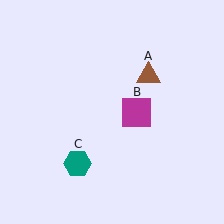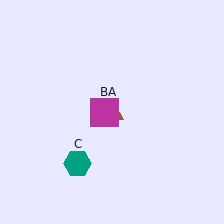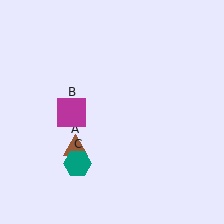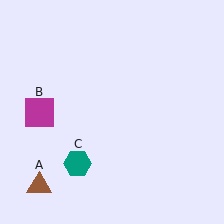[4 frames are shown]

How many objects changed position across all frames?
2 objects changed position: brown triangle (object A), magenta square (object B).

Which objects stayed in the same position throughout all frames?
Teal hexagon (object C) remained stationary.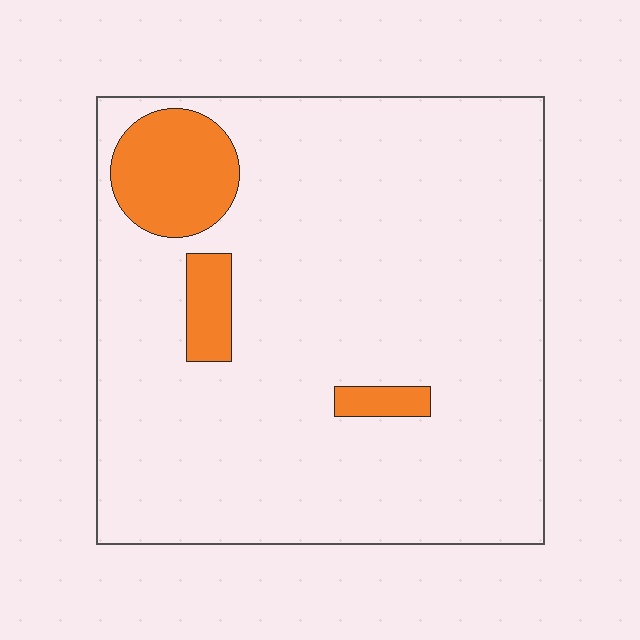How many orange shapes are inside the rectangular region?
3.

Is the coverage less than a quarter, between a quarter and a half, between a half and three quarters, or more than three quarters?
Less than a quarter.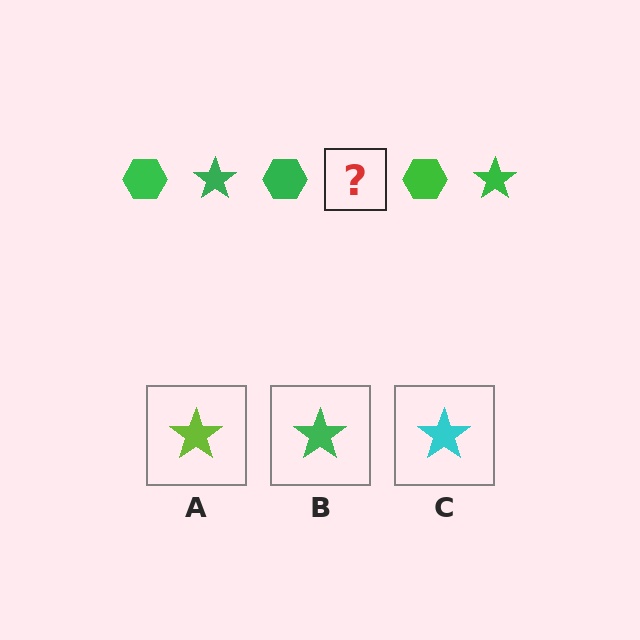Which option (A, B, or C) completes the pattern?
B.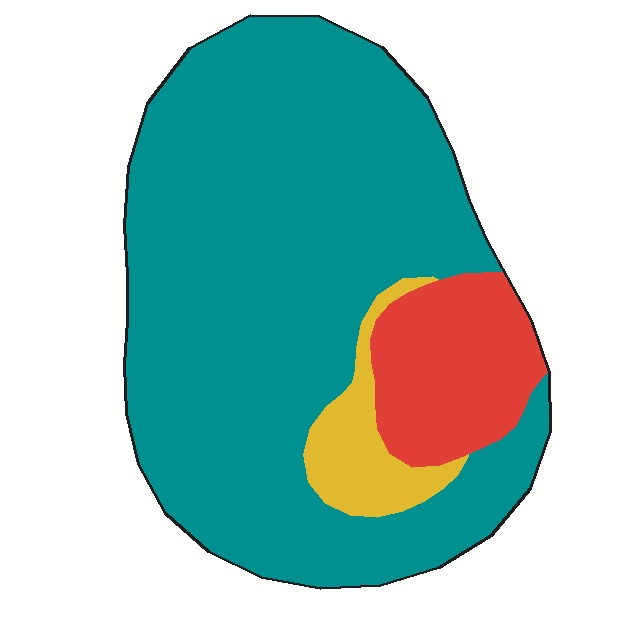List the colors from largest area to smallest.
From largest to smallest: teal, red, yellow.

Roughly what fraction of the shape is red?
Red takes up less than a quarter of the shape.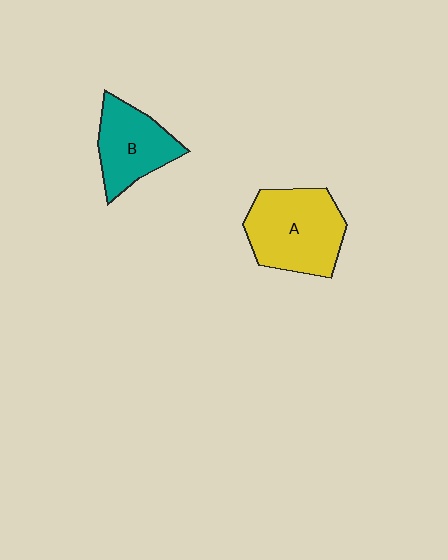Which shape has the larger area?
Shape A (yellow).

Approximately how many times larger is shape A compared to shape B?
Approximately 1.4 times.